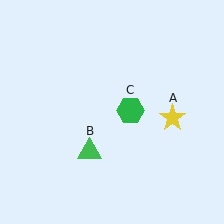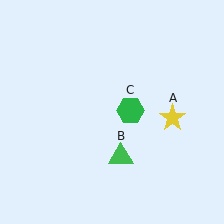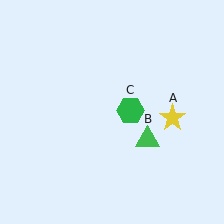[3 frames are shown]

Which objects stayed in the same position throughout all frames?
Yellow star (object A) and green hexagon (object C) remained stationary.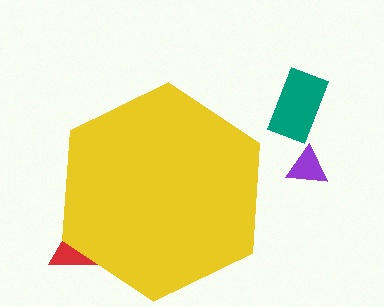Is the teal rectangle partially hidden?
No, the teal rectangle is fully visible.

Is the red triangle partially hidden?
Yes, the red triangle is partially hidden behind the yellow hexagon.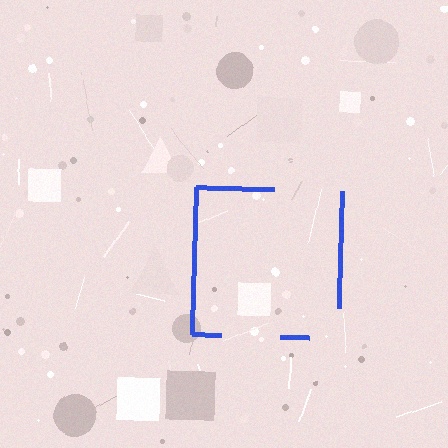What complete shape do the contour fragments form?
The contour fragments form a square.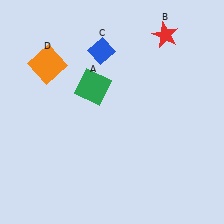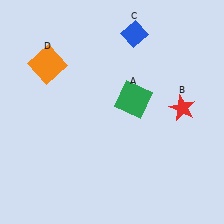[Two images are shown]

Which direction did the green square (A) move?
The green square (A) moved right.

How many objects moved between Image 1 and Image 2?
3 objects moved between the two images.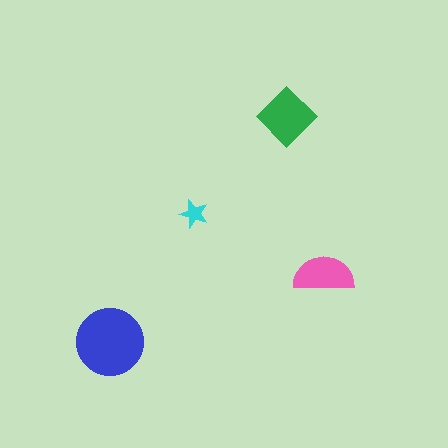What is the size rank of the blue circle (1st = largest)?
1st.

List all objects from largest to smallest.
The blue circle, the green diamond, the pink semicircle, the cyan star.